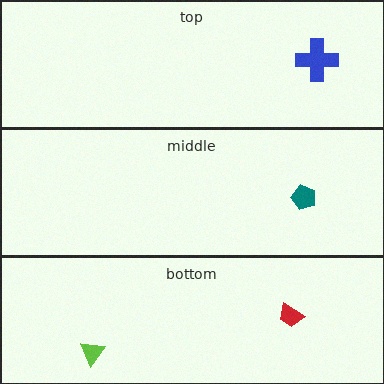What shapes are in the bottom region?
The red trapezoid, the lime triangle.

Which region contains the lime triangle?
The bottom region.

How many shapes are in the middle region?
1.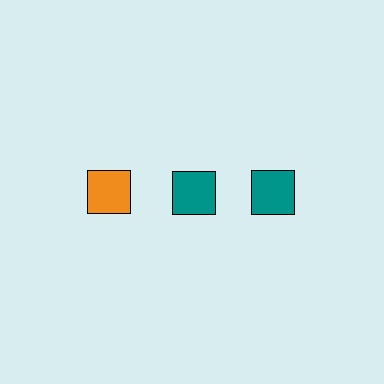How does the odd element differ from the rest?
It has a different color: orange instead of teal.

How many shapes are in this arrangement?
There are 3 shapes arranged in a grid pattern.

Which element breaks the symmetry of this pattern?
The orange square in the top row, leftmost column breaks the symmetry. All other shapes are teal squares.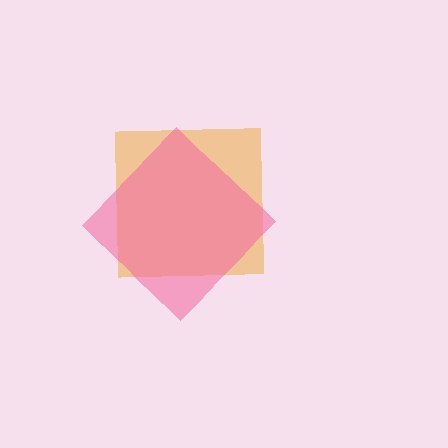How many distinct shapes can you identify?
There are 2 distinct shapes: an orange square, a pink diamond.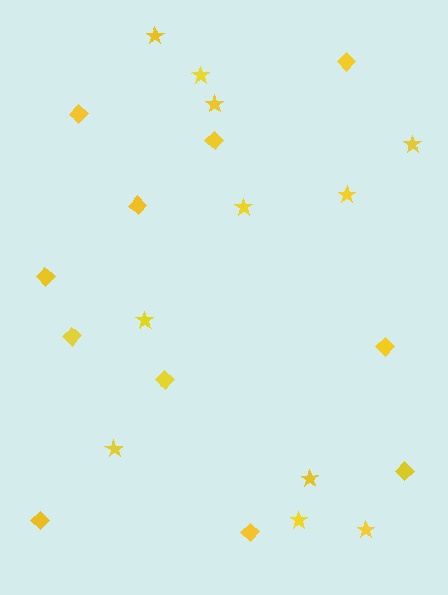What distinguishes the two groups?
There are 2 groups: one group of diamonds (11) and one group of stars (11).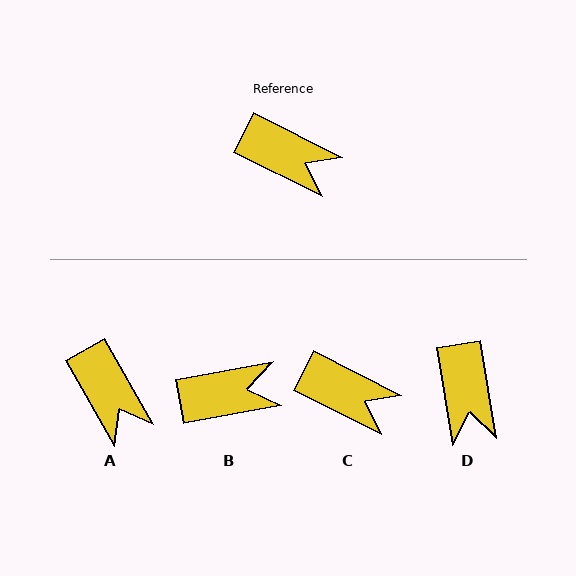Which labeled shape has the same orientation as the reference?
C.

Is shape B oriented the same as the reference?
No, it is off by about 37 degrees.